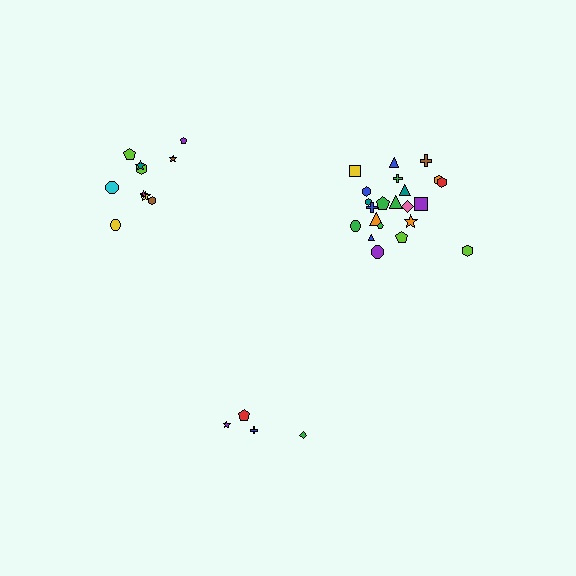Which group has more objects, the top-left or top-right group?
The top-right group.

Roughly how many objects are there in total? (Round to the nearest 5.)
Roughly 35 objects in total.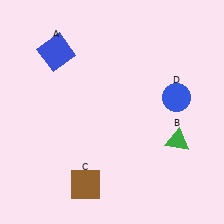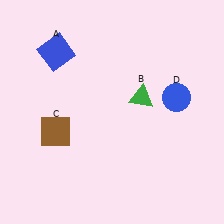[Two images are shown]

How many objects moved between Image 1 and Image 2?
2 objects moved between the two images.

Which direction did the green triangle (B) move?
The green triangle (B) moved up.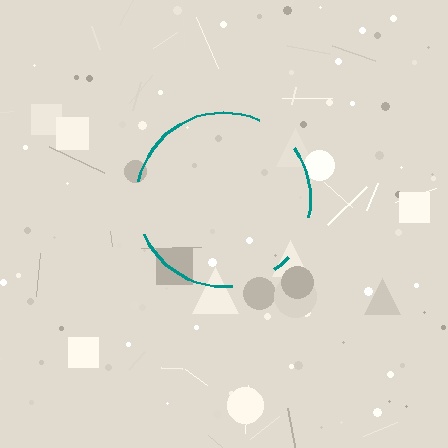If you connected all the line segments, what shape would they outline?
They would outline a circle.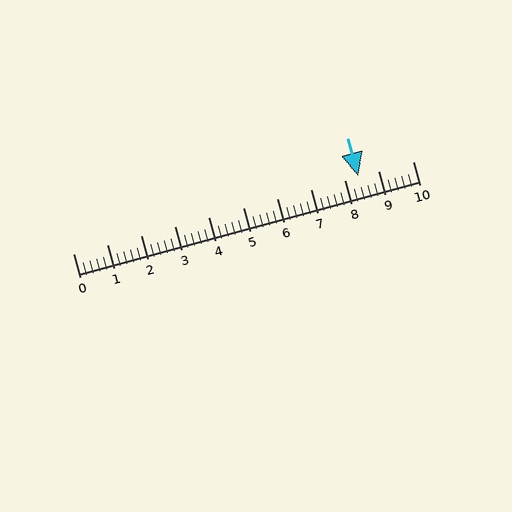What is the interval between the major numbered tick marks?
The major tick marks are spaced 1 units apart.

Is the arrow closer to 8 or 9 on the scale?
The arrow is closer to 8.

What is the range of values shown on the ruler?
The ruler shows values from 0 to 10.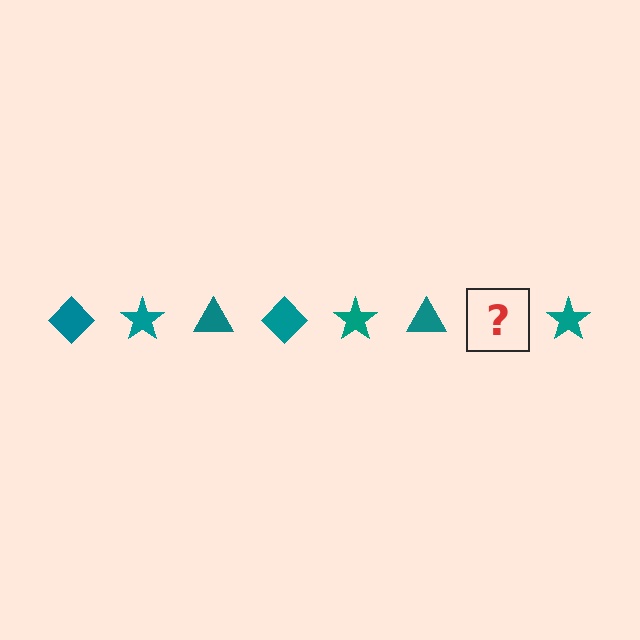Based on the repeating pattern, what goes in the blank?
The blank should be a teal diamond.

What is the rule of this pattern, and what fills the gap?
The rule is that the pattern cycles through diamond, star, triangle shapes in teal. The gap should be filled with a teal diamond.